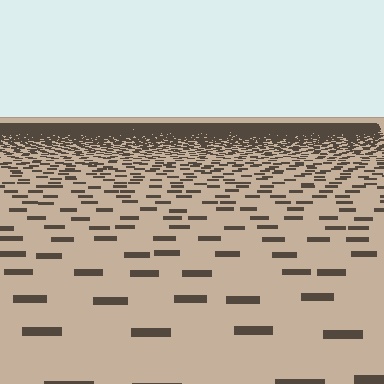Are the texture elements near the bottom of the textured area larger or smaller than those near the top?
Larger. Near the bottom, elements are closer to the viewer and appear at a bigger on-screen size.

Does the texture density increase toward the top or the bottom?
Density increases toward the top.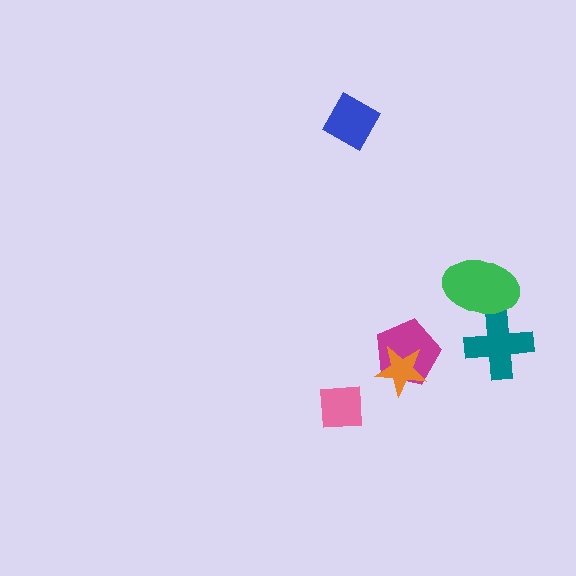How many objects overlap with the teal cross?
1 object overlaps with the teal cross.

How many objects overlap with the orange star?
1 object overlaps with the orange star.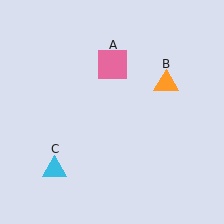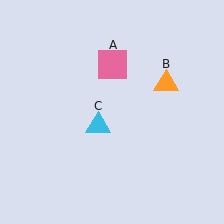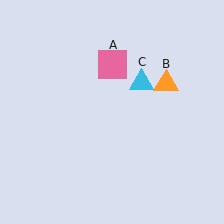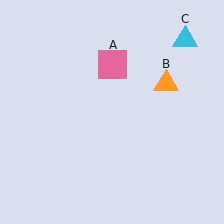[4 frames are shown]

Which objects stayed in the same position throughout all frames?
Pink square (object A) and orange triangle (object B) remained stationary.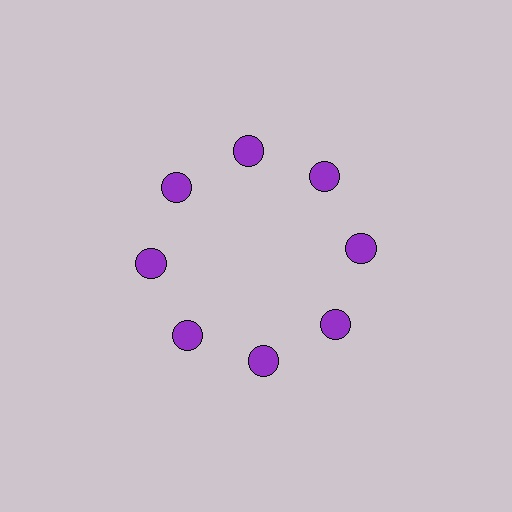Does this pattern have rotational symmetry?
Yes, this pattern has 8-fold rotational symmetry. It looks the same after rotating 45 degrees around the center.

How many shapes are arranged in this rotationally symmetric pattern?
There are 8 shapes, arranged in 8 groups of 1.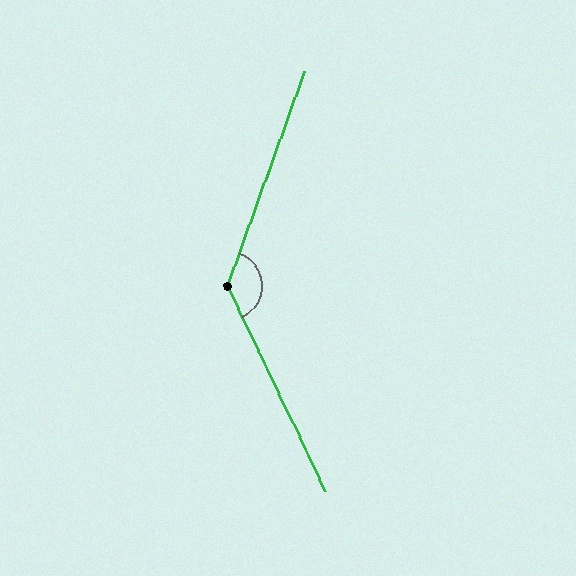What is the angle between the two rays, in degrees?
Approximately 134 degrees.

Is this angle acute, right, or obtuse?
It is obtuse.